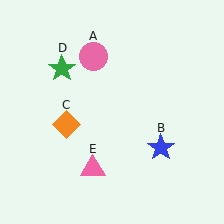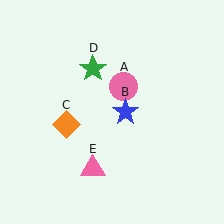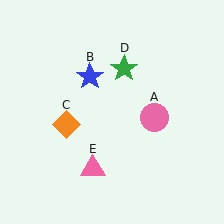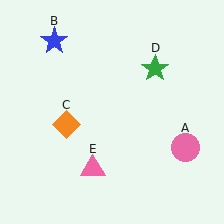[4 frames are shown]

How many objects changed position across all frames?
3 objects changed position: pink circle (object A), blue star (object B), green star (object D).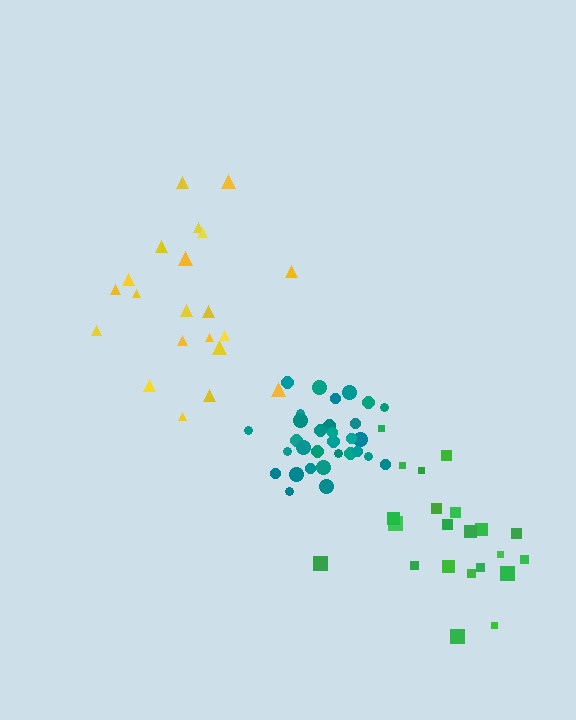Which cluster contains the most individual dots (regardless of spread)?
Teal (31).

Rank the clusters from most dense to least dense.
teal, green, yellow.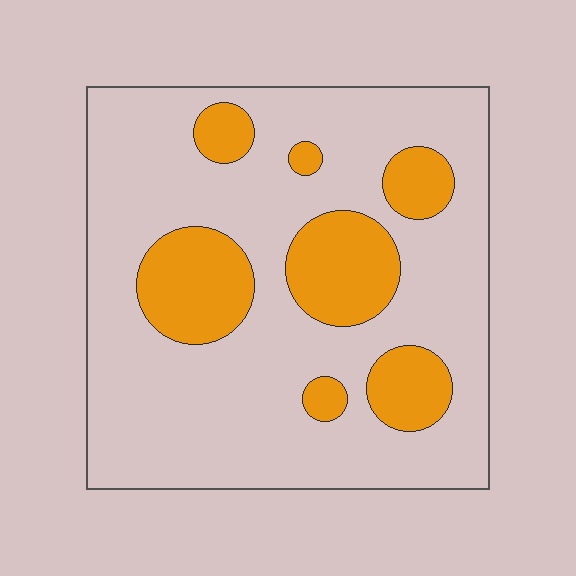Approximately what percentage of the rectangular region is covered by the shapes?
Approximately 25%.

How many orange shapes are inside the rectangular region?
7.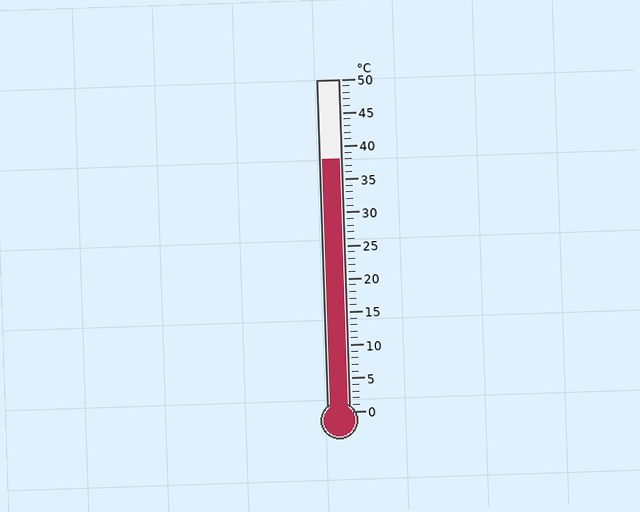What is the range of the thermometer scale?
The thermometer scale ranges from 0°C to 50°C.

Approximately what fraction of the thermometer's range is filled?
The thermometer is filled to approximately 75% of its range.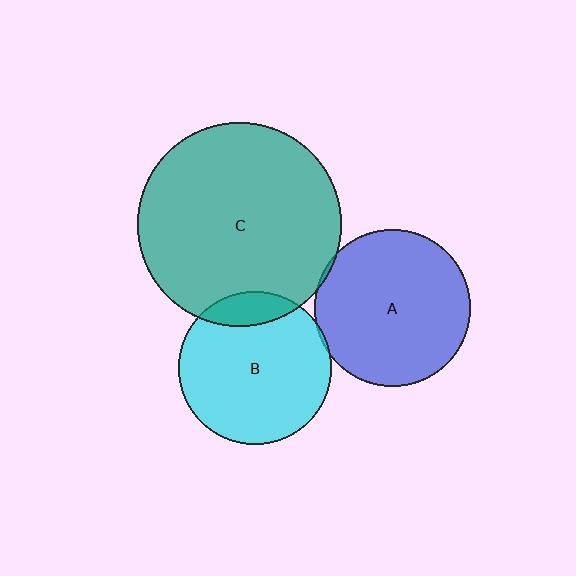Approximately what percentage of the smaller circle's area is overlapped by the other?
Approximately 5%.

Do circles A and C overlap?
Yes.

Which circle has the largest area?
Circle C (teal).